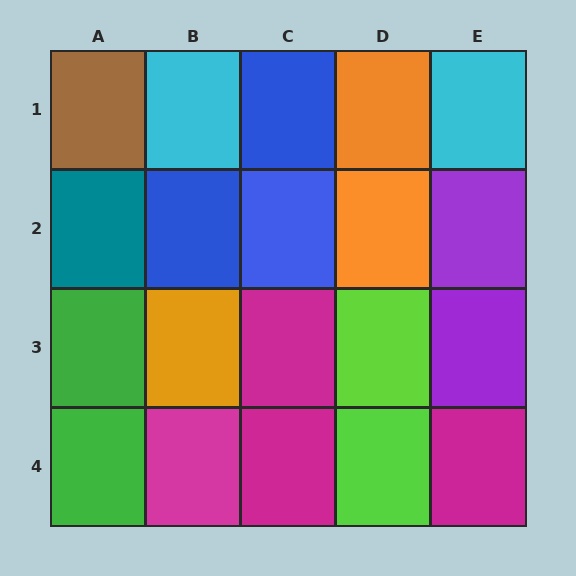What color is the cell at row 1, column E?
Cyan.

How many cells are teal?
1 cell is teal.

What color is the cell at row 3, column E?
Purple.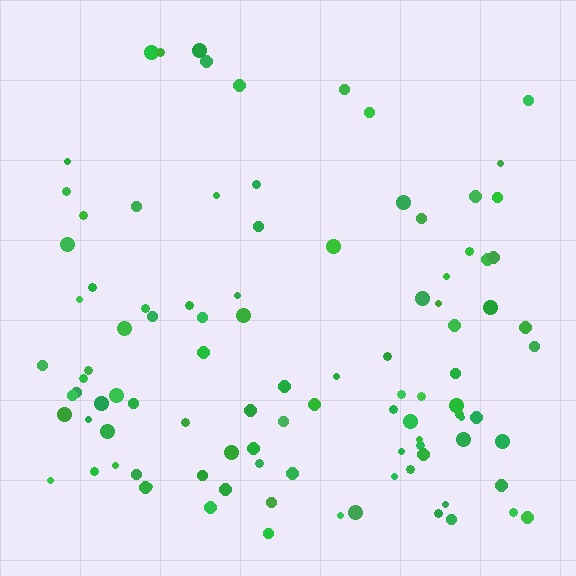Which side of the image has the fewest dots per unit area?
The top.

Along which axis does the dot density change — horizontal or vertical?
Vertical.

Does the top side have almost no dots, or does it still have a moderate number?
Still a moderate number, just noticeably fewer than the bottom.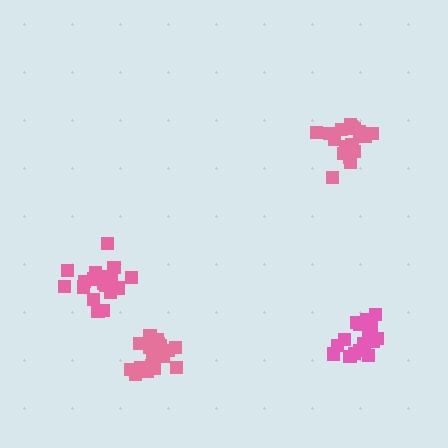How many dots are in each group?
Group 1: 19 dots, Group 2: 19 dots, Group 3: 19 dots, Group 4: 16 dots (73 total).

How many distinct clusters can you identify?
There are 4 distinct clusters.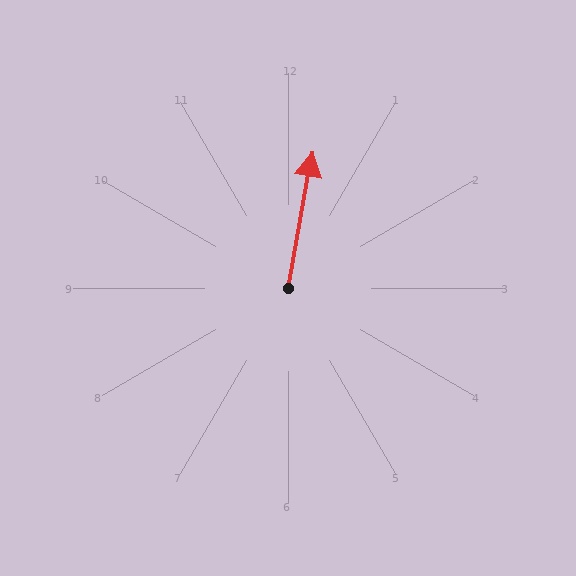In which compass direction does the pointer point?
North.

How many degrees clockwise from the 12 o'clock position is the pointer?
Approximately 10 degrees.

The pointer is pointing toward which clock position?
Roughly 12 o'clock.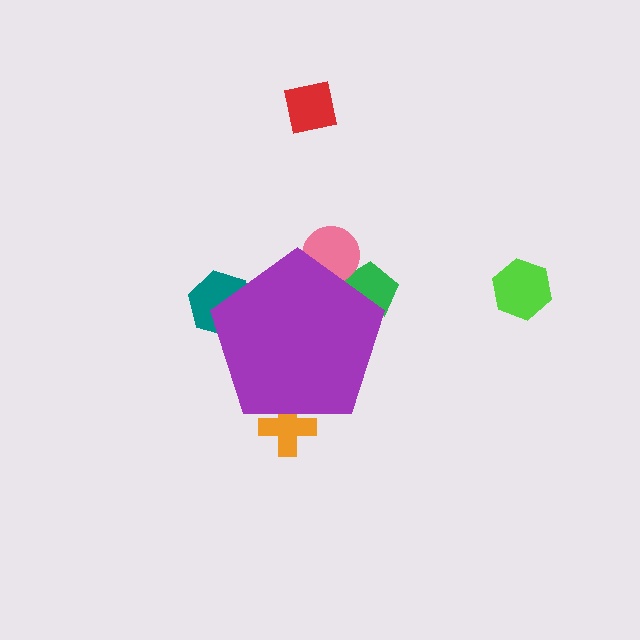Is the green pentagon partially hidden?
Yes, the green pentagon is partially hidden behind the purple pentagon.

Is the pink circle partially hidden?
Yes, the pink circle is partially hidden behind the purple pentagon.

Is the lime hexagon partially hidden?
No, the lime hexagon is fully visible.